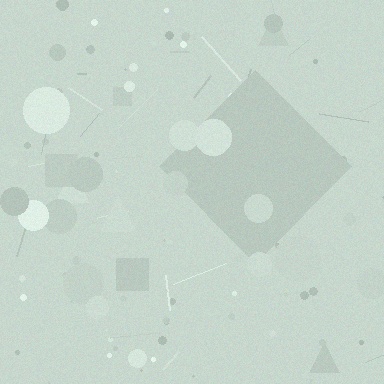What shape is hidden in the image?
A diamond is hidden in the image.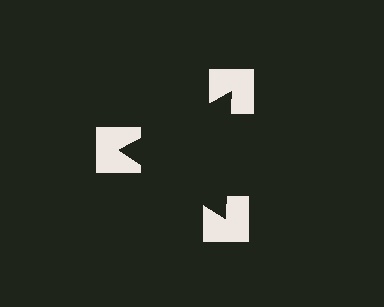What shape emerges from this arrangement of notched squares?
An illusory triangle — its edges are inferred from the aligned wedge cuts in the notched squares, not physically drawn.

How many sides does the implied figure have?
3 sides.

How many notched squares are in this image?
There are 3 — one at each vertex of the illusory triangle.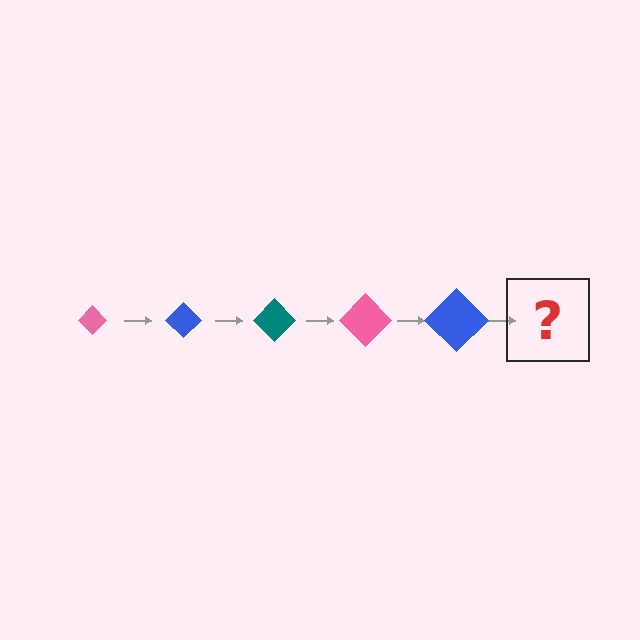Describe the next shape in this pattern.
It should be a teal diamond, larger than the previous one.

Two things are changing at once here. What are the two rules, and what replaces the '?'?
The two rules are that the diamond grows larger each step and the color cycles through pink, blue, and teal. The '?' should be a teal diamond, larger than the previous one.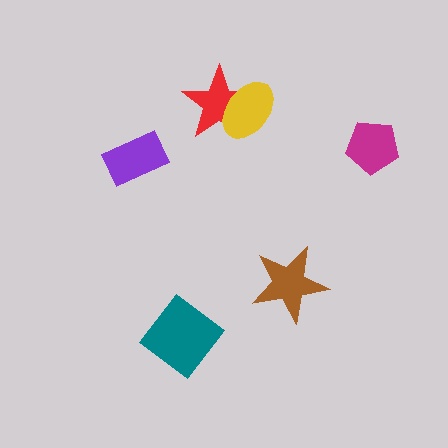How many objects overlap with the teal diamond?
0 objects overlap with the teal diamond.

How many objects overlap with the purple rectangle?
0 objects overlap with the purple rectangle.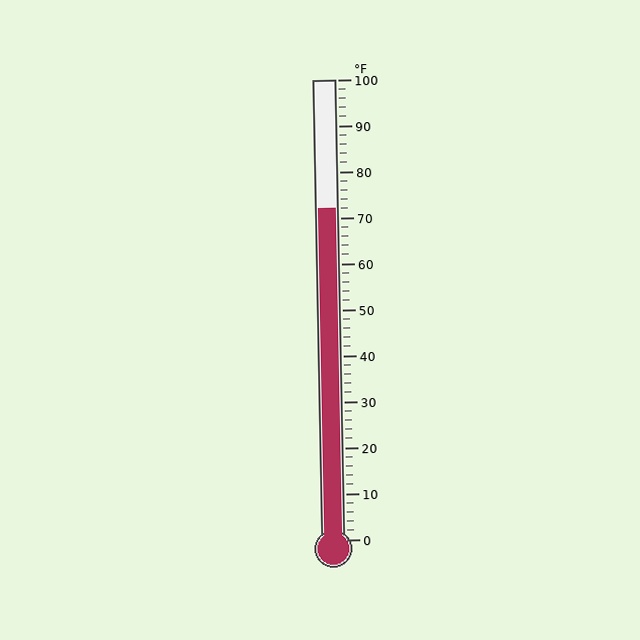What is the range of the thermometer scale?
The thermometer scale ranges from 0°F to 100°F.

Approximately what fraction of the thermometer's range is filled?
The thermometer is filled to approximately 70% of its range.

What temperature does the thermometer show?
The thermometer shows approximately 72°F.